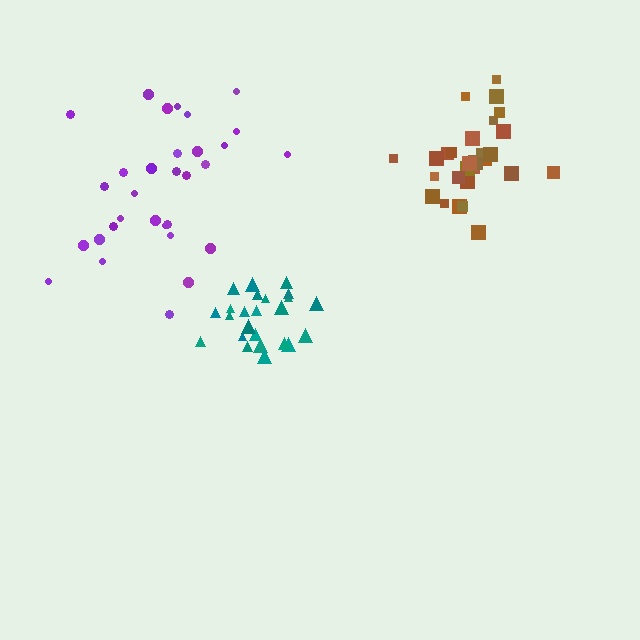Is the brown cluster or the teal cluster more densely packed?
Brown.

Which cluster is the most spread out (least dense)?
Purple.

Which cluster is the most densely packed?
Brown.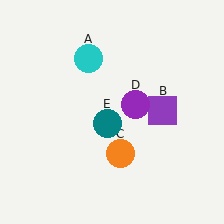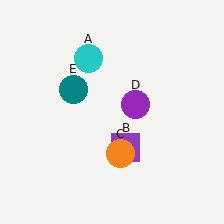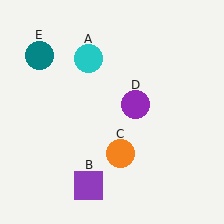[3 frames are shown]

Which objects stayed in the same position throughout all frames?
Cyan circle (object A) and orange circle (object C) and purple circle (object D) remained stationary.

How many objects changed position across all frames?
2 objects changed position: purple square (object B), teal circle (object E).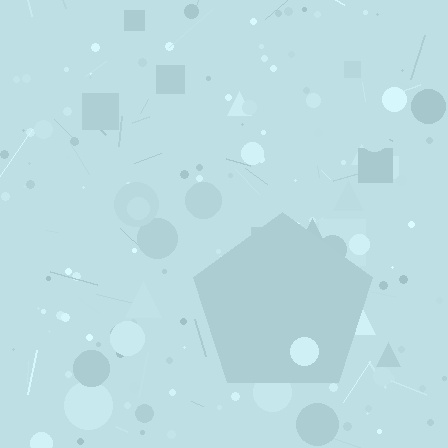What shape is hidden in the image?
A pentagon is hidden in the image.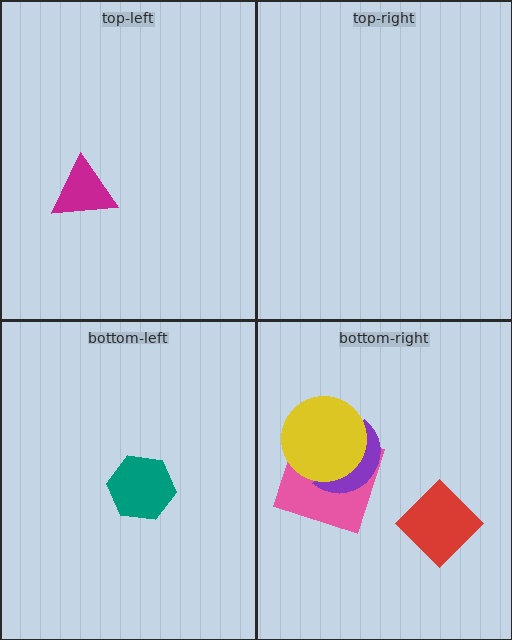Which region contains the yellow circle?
The bottom-right region.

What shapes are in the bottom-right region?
The red diamond, the pink square, the purple semicircle, the yellow circle.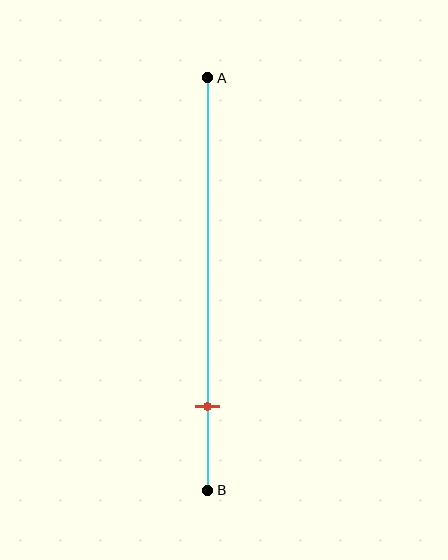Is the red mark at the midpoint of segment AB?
No, the mark is at about 80% from A, not at the 50% midpoint.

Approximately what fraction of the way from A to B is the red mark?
The red mark is approximately 80% of the way from A to B.